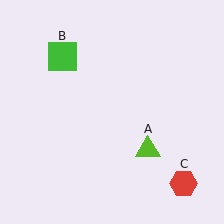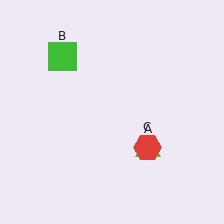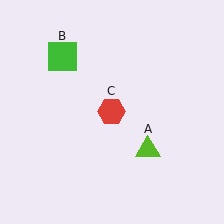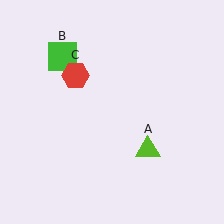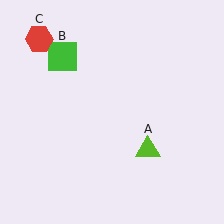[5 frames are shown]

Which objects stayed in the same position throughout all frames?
Lime triangle (object A) and green square (object B) remained stationary.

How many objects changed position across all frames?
1 object changed position: red hexagon (object C).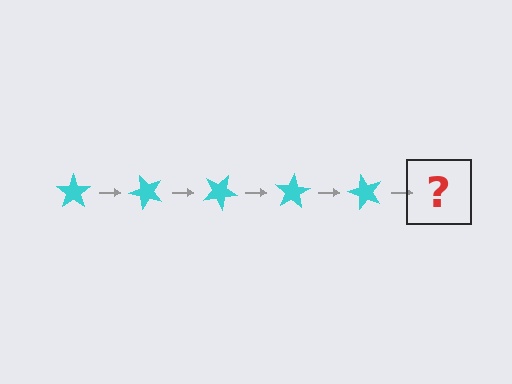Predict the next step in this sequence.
The next step is a cyan star rotated 250 degrees.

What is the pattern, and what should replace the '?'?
The pattern is that the star rotates 50 degrees each step. The '?' should be a cyan star rotated 250 degrees.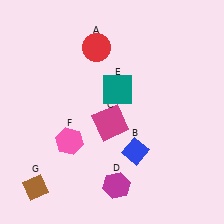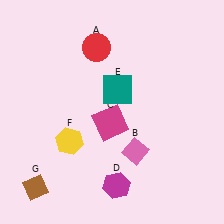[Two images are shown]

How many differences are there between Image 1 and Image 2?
There are 2 differences between the two images.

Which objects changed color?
B changed from blue to pink. F changed from pink to yellow.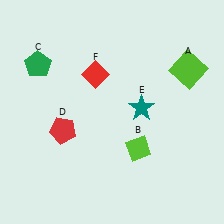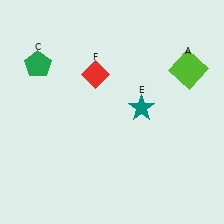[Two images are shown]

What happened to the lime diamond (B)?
The lime diamond (B) was removed in Image 2. It was in the bottom-right area of Image 1.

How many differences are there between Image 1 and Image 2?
There are 2 differences between the two images.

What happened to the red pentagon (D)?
The red pentagon (D) was removed in Image 2. It was in the bottom-left area of Image 1.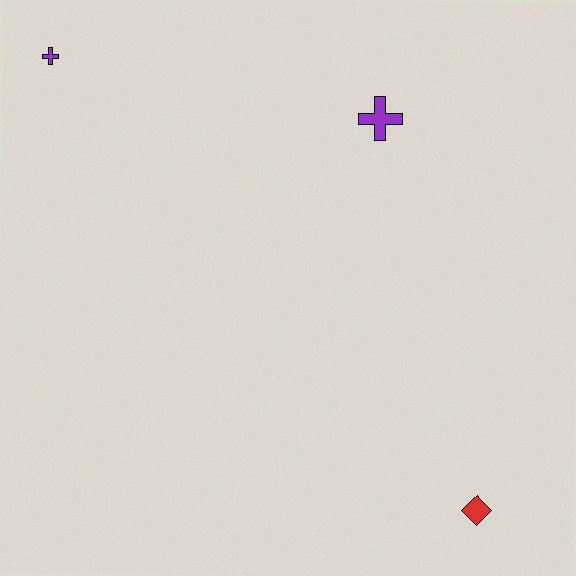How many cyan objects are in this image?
There are no cyan objects.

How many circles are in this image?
There are no circles.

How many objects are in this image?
There are 3 objects.